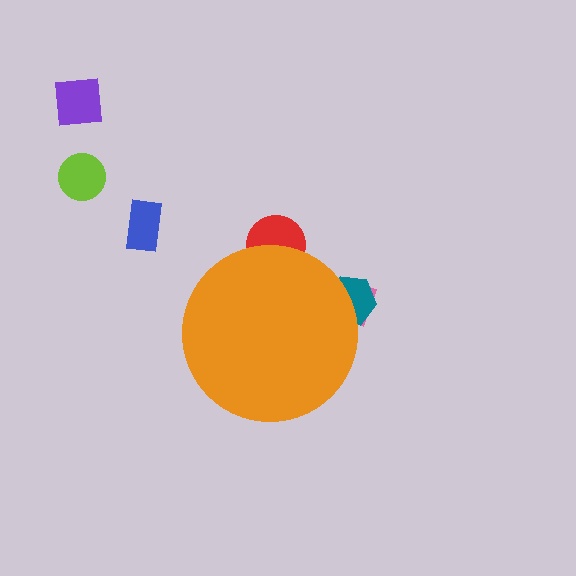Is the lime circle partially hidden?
No, the lime circle is fully visible.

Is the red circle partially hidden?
Yes, the red circle is partially hidden behind the orange circle.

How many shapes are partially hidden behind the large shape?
3 shapes are partially hidden.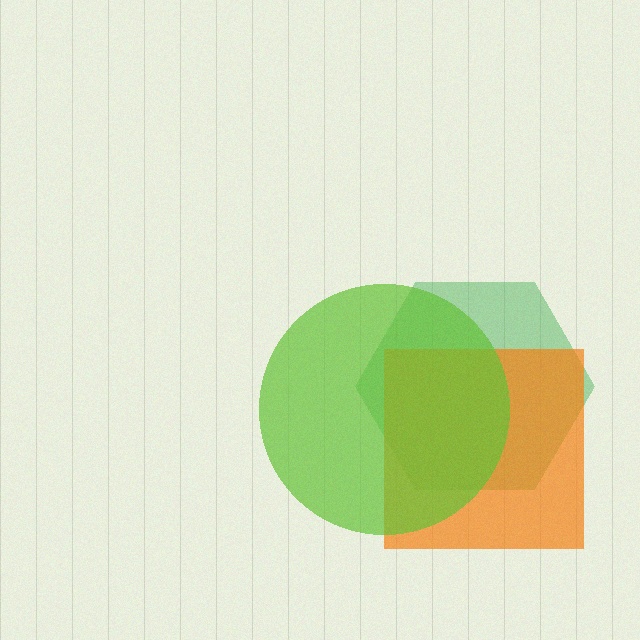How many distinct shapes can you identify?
There are 3 distinct shapes: a green hexagon, an orange square, a lime circle.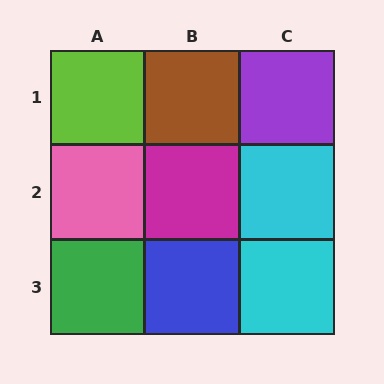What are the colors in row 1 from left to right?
Lime, brown, purple.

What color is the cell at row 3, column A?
Green.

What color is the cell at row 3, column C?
Cyan.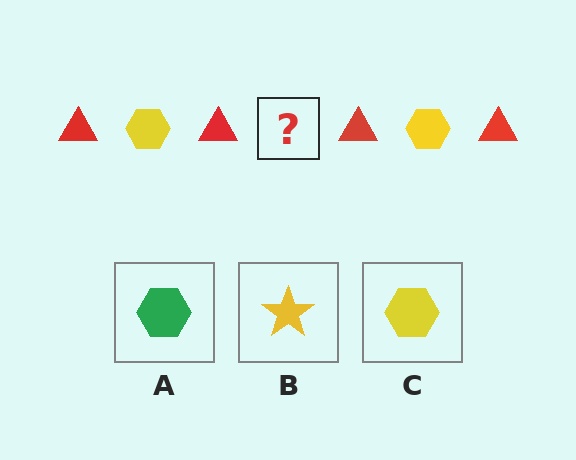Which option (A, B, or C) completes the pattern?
C.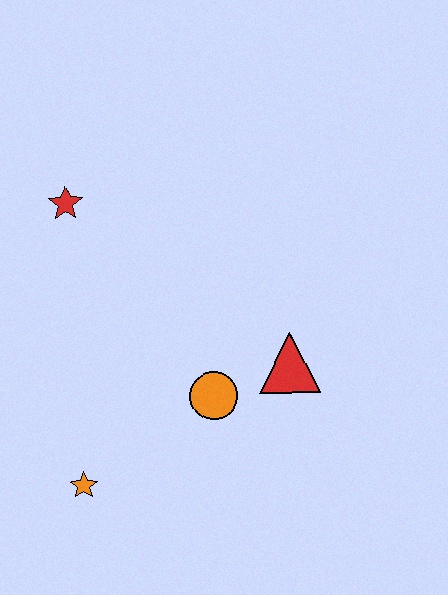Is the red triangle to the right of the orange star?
Yes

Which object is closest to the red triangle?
The orange circle is closest to the red triangle.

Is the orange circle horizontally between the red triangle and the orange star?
Yes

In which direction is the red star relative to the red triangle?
The red star is to the left of the red triangle.